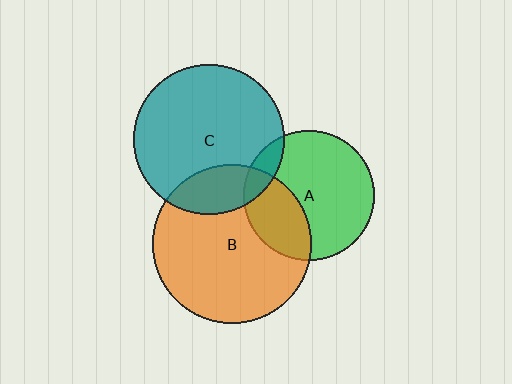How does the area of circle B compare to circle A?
Approximately 1.5 times.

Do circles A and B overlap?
Yes.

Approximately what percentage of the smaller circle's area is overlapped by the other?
Approximately 30%.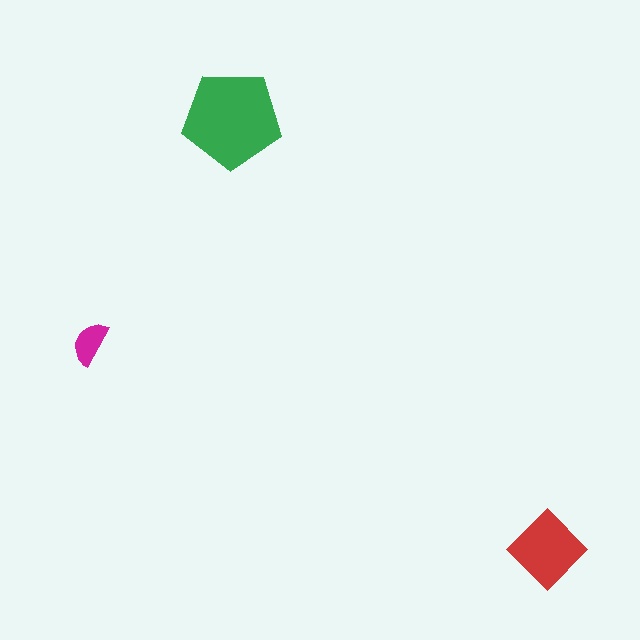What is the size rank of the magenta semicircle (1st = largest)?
3rd.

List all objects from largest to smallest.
The green pentagon, the red diamond, the magenta semicircle.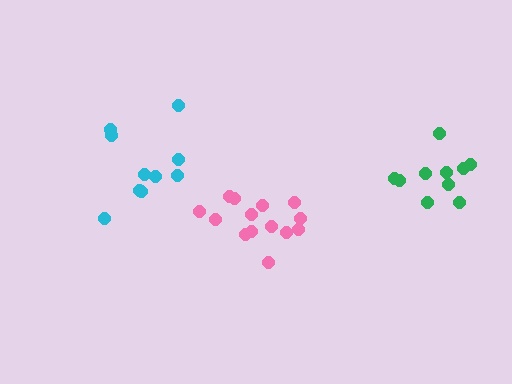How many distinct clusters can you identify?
There are 3 distinct clusters.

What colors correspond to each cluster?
The clusters are colored: cyan, pink, green.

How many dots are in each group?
Group 1: 10 dots, Group 2: 14 dots, Group 3: 10 dots (34 total).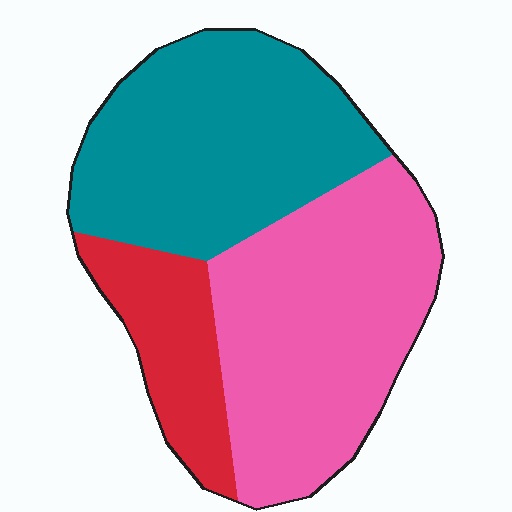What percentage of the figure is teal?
Teal takes up about two fifths (2/5) of the figure.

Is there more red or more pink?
Pink.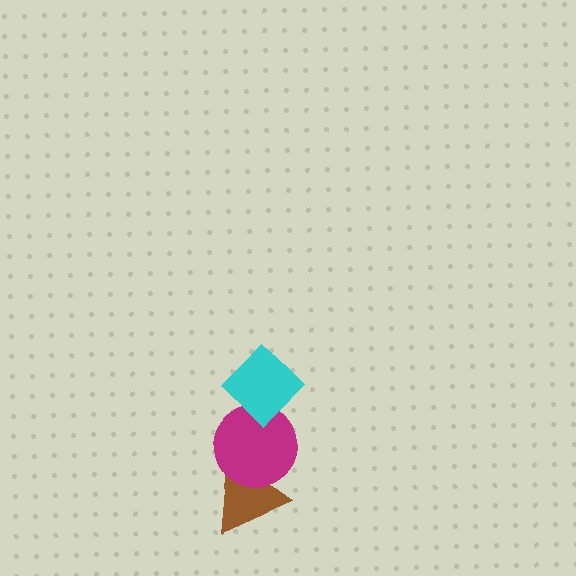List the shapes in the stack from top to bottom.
From top to bottom: the cyan diamond, the magenta circle, the brown triangle.